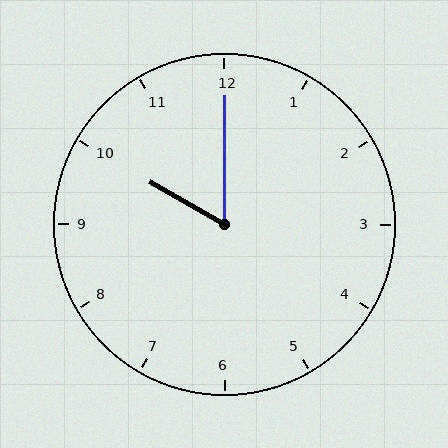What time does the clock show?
10:00.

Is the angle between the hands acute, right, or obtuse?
It is acute.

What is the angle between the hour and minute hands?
Approximately 60 degrees.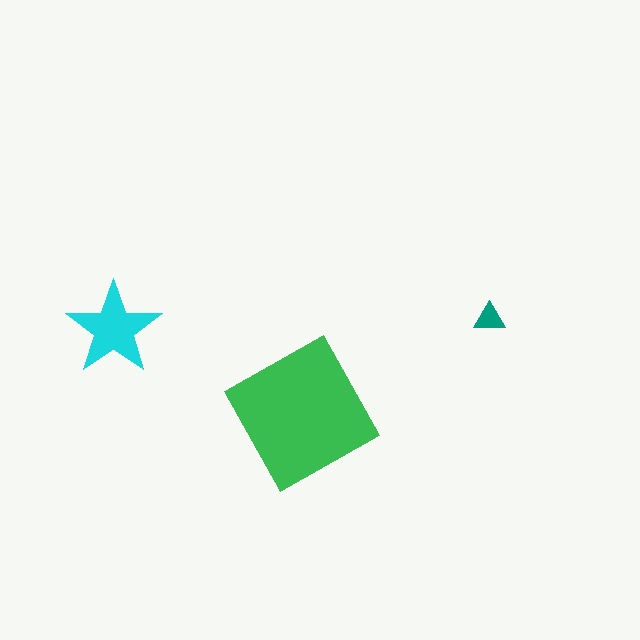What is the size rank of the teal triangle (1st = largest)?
3rd.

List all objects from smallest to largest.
The teal triangle, the cyan star, the green square.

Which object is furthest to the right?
The teal triangle is rightmost.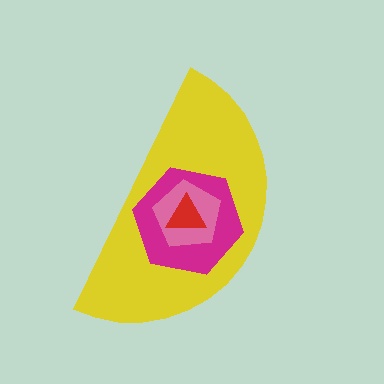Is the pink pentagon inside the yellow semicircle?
Yes.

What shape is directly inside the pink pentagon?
The red triangle.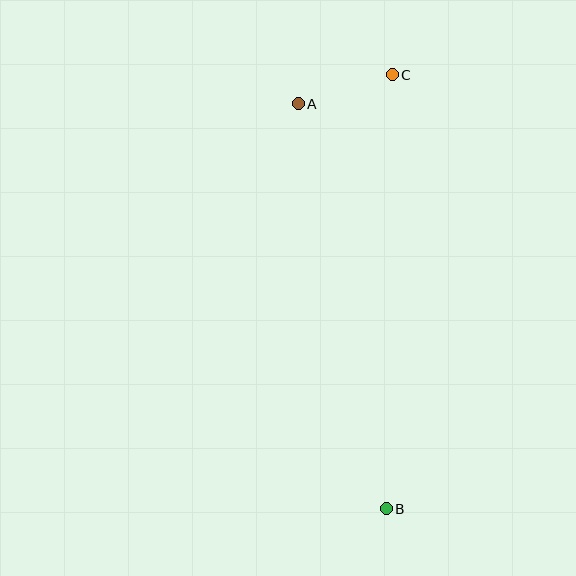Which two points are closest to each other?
Points A and C are closest to each other.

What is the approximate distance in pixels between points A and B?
The distance between A and B is approximately 414 pixels.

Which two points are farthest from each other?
Points B and C are farthest from each other.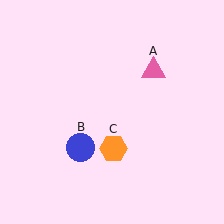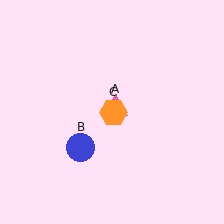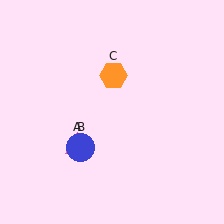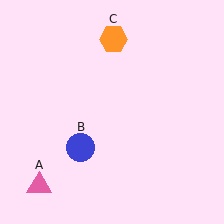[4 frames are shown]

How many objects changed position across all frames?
2 objects changed position: pink triangle (object A), orange hexagon (object C).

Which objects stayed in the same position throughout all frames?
Blue circle (object B) remained stationary.